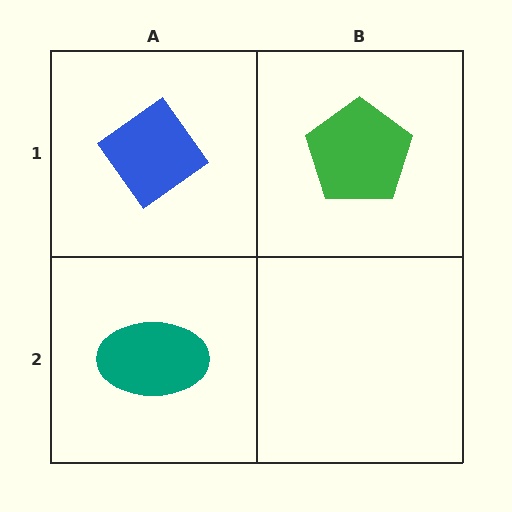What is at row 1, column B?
A green pentagon.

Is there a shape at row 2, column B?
No, that cell is empty.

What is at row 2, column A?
A teal ellipse.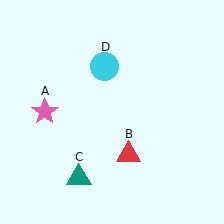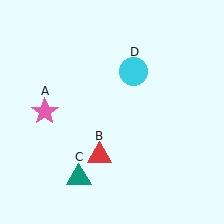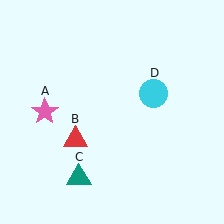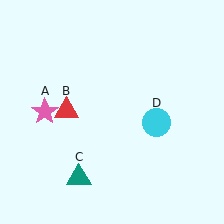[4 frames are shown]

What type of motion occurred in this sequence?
The red triangle (object B), cyan circle (object D) rotated clockwise around the center of the scene.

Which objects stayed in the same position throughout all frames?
Pink star (object A) and teal triangle (object C) remained stationary.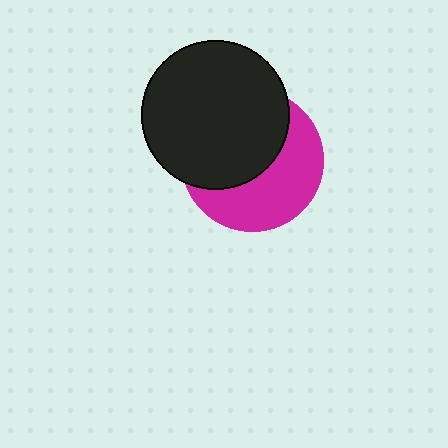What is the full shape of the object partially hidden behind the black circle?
The partially hidden object is a magenta circle.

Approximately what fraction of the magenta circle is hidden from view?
Roughly 53% of the magenta circle is hidden behind the black circle.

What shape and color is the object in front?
The object in front is a black circle.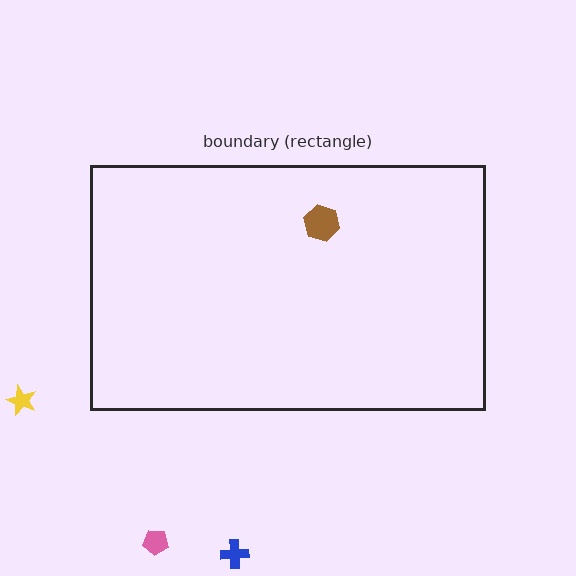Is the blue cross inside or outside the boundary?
Outside.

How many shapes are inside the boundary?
1 inside, 3 outside.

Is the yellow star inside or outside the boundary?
Outside.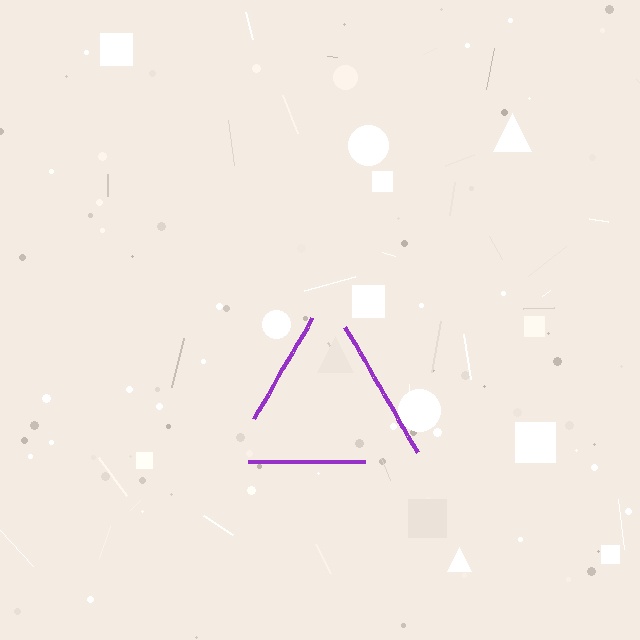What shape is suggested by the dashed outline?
The dashed outline suggests a triangle.